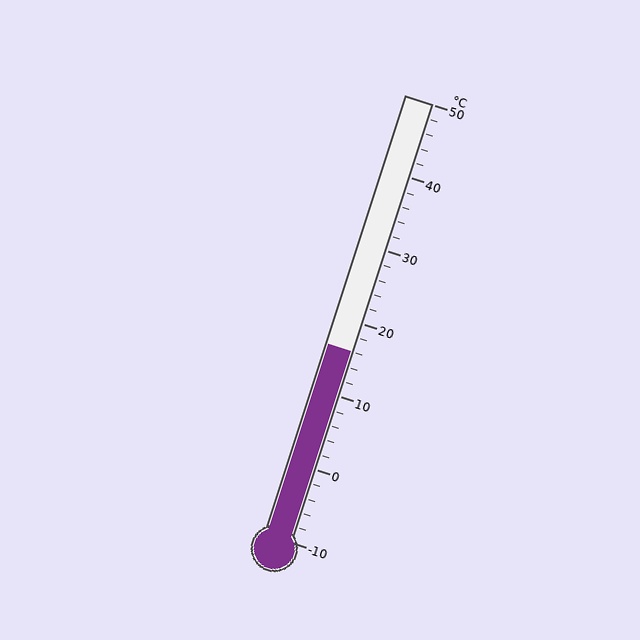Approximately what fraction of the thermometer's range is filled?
The thermometer is filled to approximately 45% of its range.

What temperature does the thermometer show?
The thermometer shows approximately 16°C.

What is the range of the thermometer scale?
The thermometer scale ranges from -10°C to 50°C.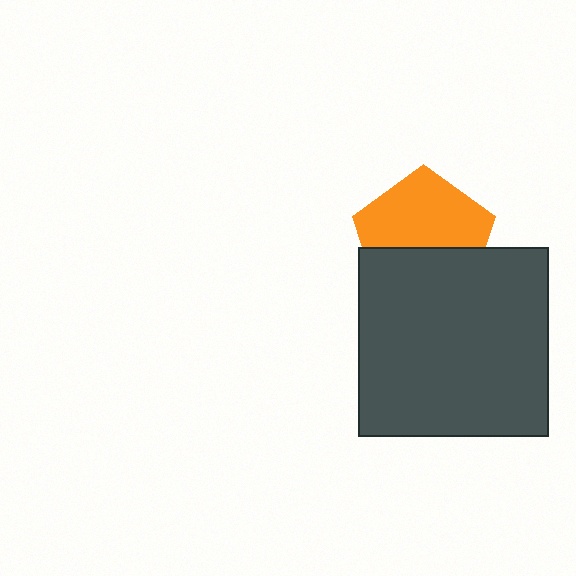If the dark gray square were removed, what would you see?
You would see the complete orange pentagon.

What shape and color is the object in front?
The object in front is a dark gray square.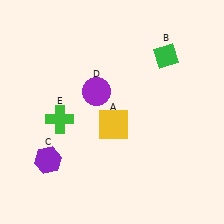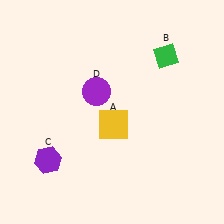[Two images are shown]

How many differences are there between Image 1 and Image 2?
There is 1 difference between the two images.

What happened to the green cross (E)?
The green cross (E) was removed in Image 2. It was in the bottom-left area of Image 1.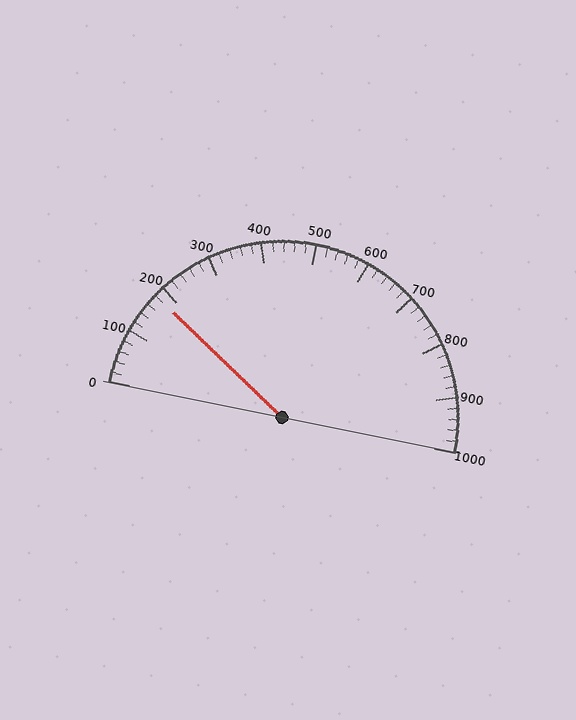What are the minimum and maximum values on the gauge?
The gauge ranges from 0 to 1000.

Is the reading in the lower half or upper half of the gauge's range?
The reading is in the lower half of the range (0 to 1000).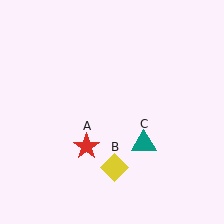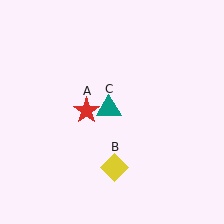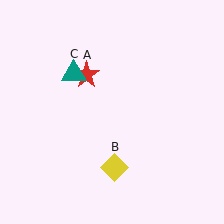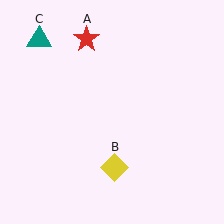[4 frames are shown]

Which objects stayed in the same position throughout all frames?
Yellow diamond (object B) remained stationary.